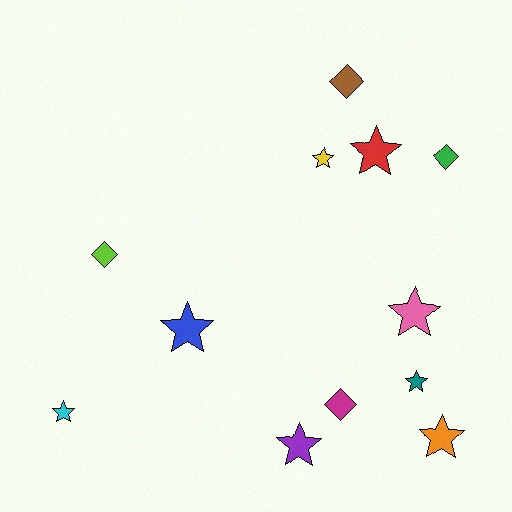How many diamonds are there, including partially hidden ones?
There are 4 diamonds.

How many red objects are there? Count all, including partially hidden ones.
There is 1 red object.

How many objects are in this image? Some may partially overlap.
There are 12 objects.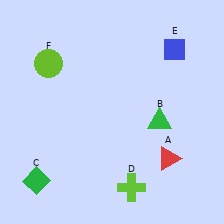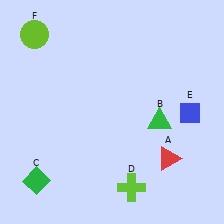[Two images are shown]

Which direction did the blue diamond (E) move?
The blue diamond (E) moved down.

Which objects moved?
The objects that moved are: the blue diamond (E), the lime circle (F).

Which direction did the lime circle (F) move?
The lime circle (F) moved up.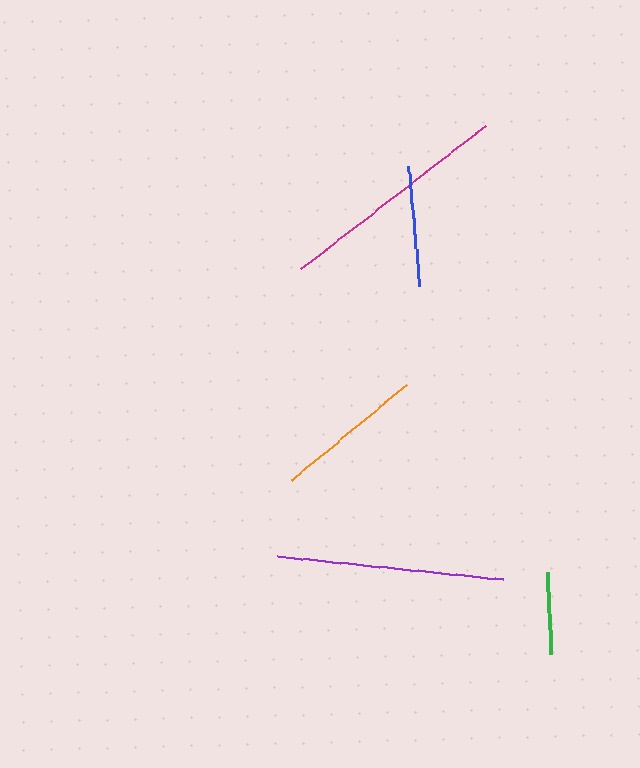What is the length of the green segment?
The green segment is approximately 82 pixels long.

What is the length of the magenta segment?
The magenta segment is approximately 234 pixels long.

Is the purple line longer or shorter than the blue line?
The purple line is longer than the blue line.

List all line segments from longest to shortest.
From longest to shortest: magenta, purple, orange, blue, green.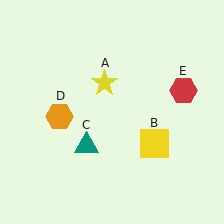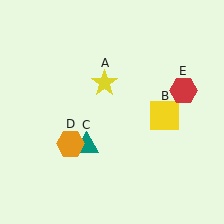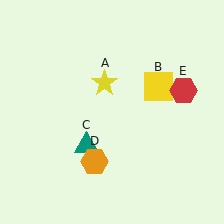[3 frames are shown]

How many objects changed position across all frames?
2 objects changed position: yellow square (object B), orange hexagon (object D).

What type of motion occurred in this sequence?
The yellow square (object B), orange hexagon (object D) rotated counterclockwise around the center of the scene.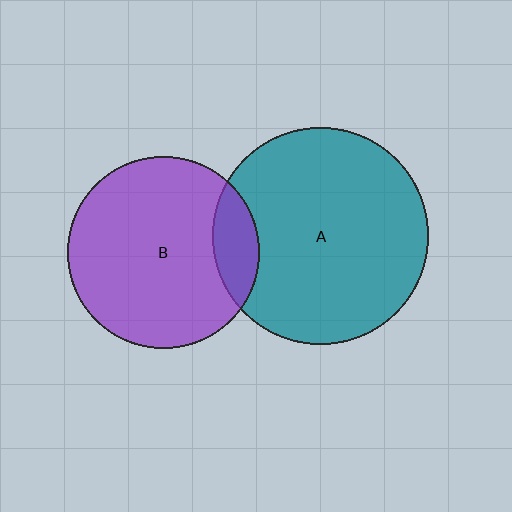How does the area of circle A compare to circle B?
Approximately 1.3 times.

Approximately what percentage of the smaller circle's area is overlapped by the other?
Approximately 15%.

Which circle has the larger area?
Circle A (teal).